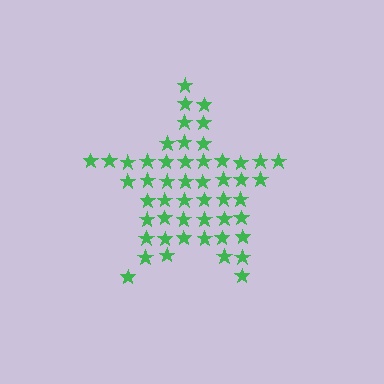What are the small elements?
The small elements are stars.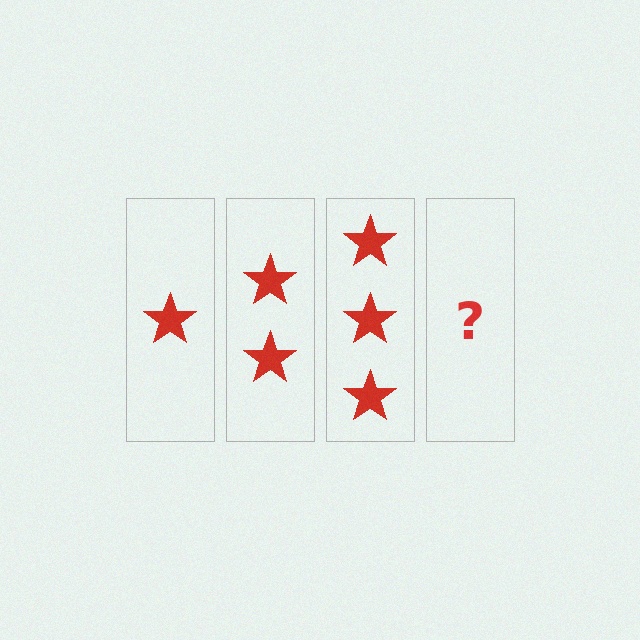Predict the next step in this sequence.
The next step is 4 stars.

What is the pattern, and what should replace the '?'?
The pattern is that each step adds one more star. The '?' should be 4 stars.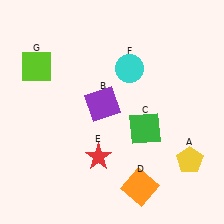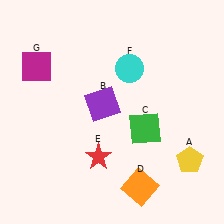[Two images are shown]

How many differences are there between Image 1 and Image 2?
There is 1 difference between the two images.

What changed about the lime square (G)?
In Image 1, G is lime. In Image 2, it changed to magenta.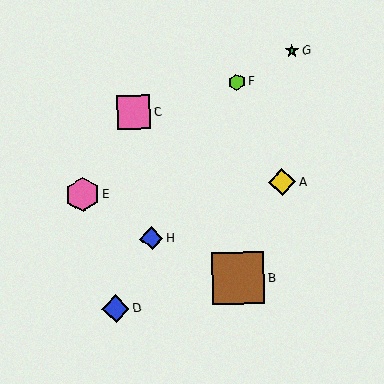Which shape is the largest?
The brown square (labeled B) is the largest.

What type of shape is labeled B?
Shape B is a brown square.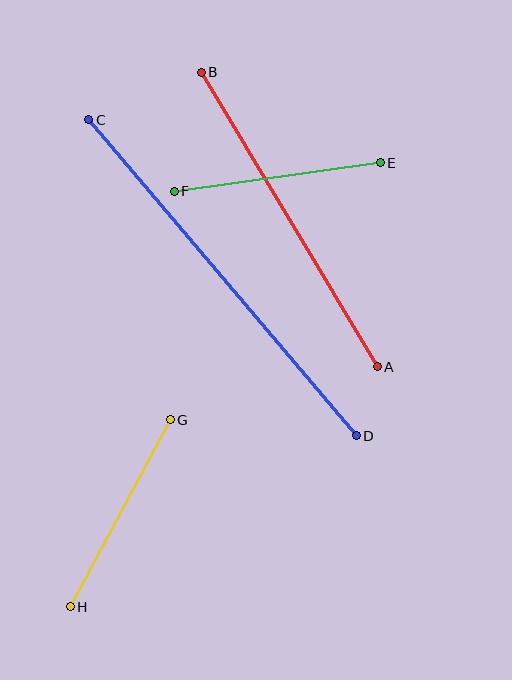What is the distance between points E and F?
The distance is approximately 208 pixels.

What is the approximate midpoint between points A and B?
The midpoint is at approximately (289, 220) pixels.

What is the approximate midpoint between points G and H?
The midpoint is at approximately (120, 513) pixels.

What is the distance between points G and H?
The distance is approximately 212 pixels.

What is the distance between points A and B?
The distance is approximately 343 pixels.